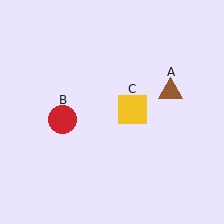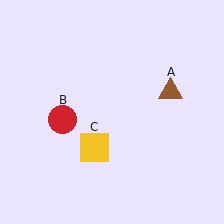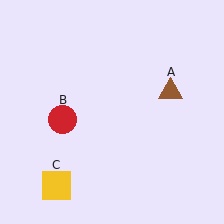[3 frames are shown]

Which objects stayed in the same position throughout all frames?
Brown triangle (object A) and red circle (object B) remained stationary.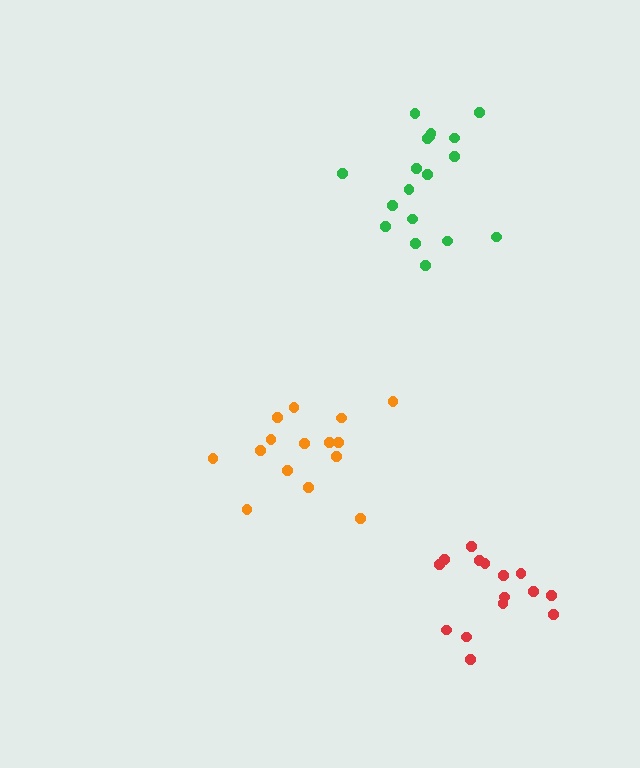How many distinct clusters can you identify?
There are 3 distinct clusters.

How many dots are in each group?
Group 1: 15 dots, Group 2: 15 dots, Group 3: 18 dots (48 total).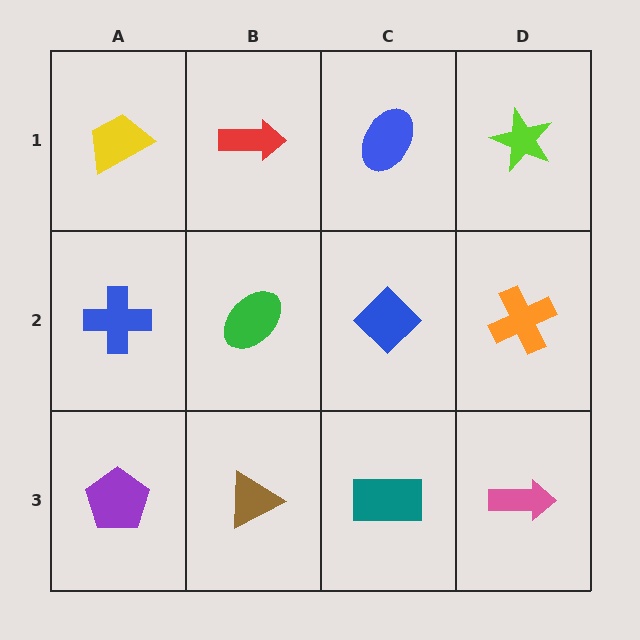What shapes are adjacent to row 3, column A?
A blue cross (row 2, column A), a brown triangle (row 3, column B).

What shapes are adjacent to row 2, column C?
A blue ellipse (row 1, column C), a teal rectangle (row 3, column C), a green ellipse (row 2, column B), an orange cross (row 2, column D).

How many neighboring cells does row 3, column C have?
3.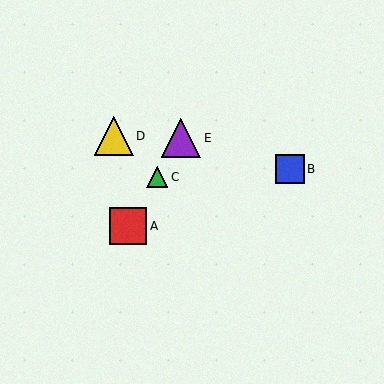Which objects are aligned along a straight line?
Objects A, C, E are aligned along a straight line.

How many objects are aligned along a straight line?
3 objects (A, C, E) are aligned along a straight line.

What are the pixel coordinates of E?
Object E is at (181, 138).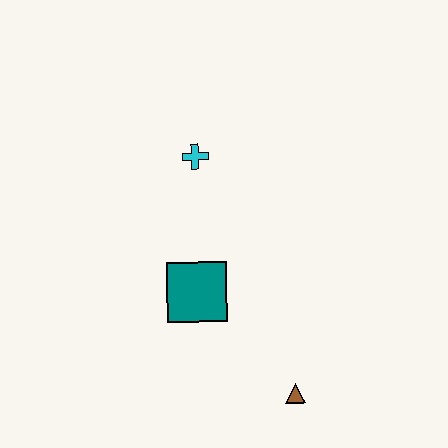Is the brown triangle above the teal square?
No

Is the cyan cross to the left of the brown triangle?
Yes